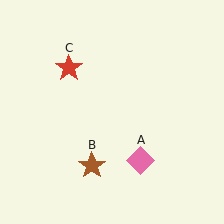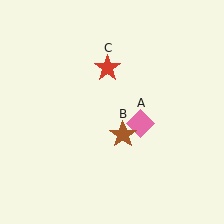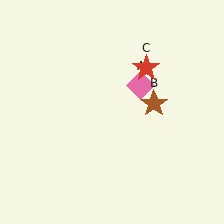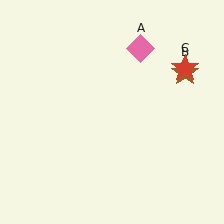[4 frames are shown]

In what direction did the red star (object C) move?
The red star (object C) moved right.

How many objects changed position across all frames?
3 objects changed position: pink diamond (object A), brown star (object B), red star (object C).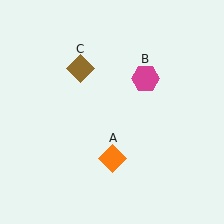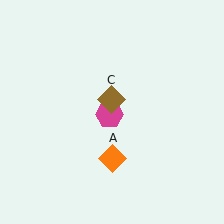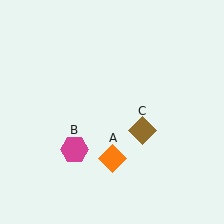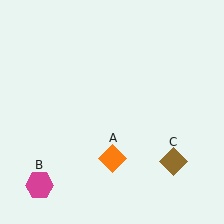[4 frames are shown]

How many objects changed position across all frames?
2 objects changed position: magenta hexagon (object B), brown diamond (object C).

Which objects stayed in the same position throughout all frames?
Orange diamond (object A) remained stationary.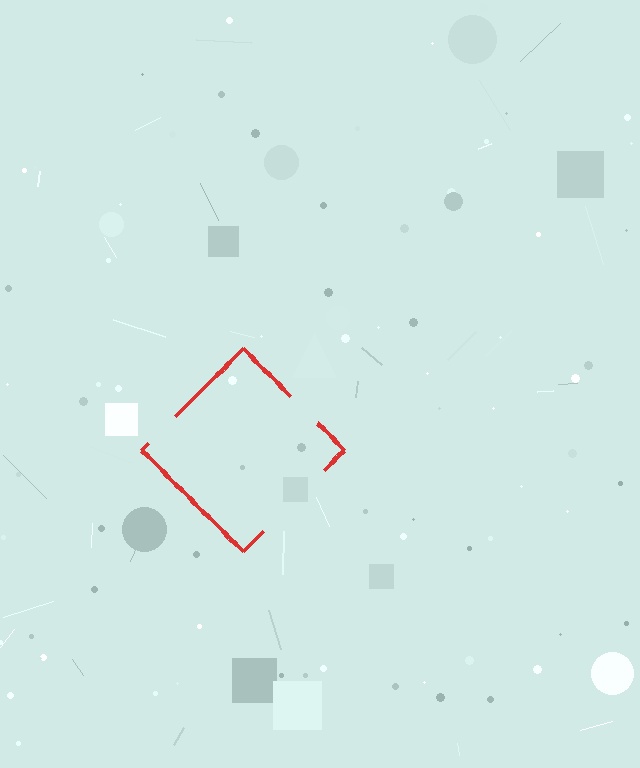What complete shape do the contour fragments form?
The contour fragments form a diamond.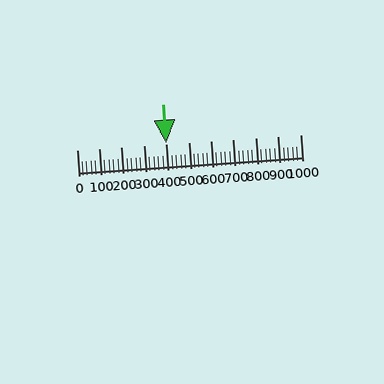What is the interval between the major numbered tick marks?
The major tick marks are spaced 100 units apart.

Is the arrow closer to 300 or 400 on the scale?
The arrow is closer to 400.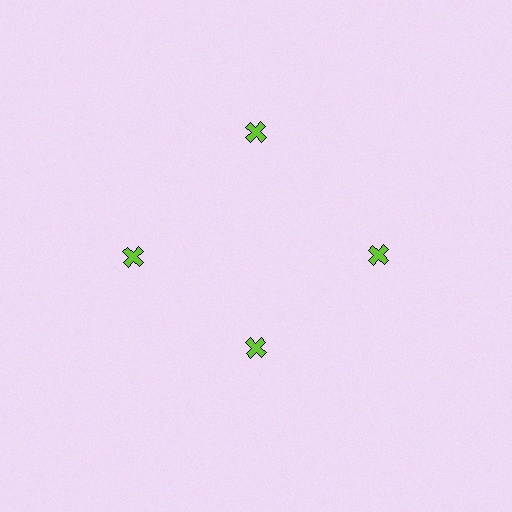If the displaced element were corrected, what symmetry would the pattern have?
It would have 4-fold rotational symmetry — the pattern would map onto itself every 90 degrees.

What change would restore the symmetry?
The symmetry would be restored by moving it outward, back onto the ring so that all 4 crosses sit at equal angles and equal distance from the center.